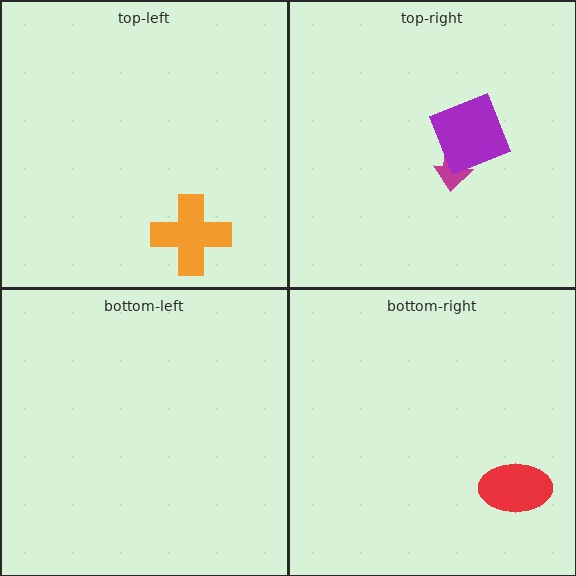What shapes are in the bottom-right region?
The red ellipse.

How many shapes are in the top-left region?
1.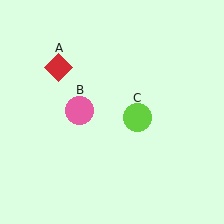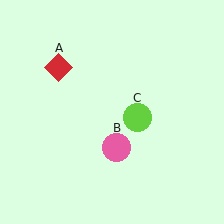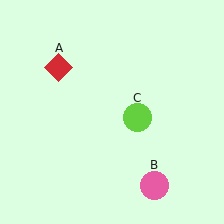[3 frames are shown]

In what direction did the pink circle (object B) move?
The pink circle (object B) moved down and to the right.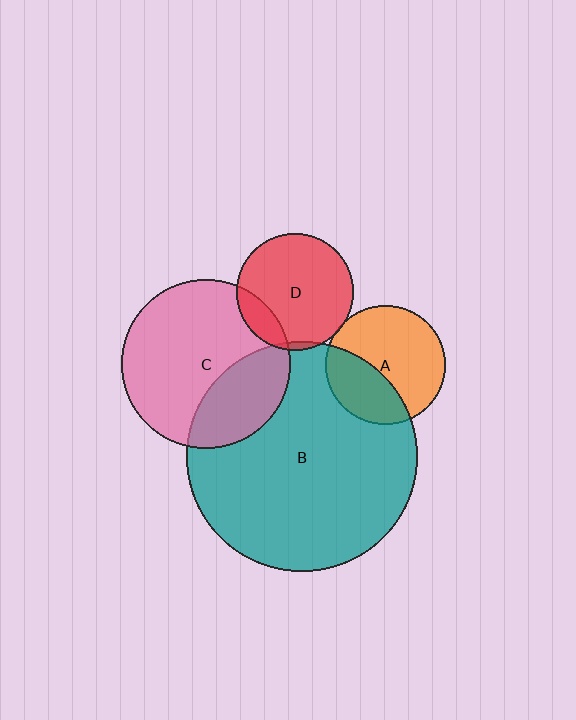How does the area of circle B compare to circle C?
Approximately 1.9 times.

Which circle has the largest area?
Circle B (teal).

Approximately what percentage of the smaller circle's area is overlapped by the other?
Approximately 5%.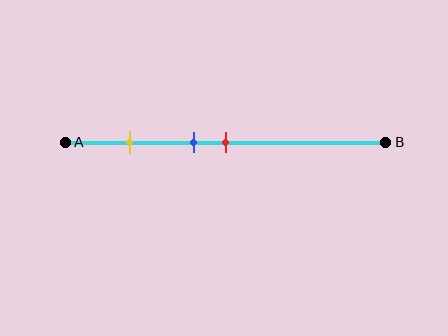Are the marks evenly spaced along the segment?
No, the marks are not evenly spaced.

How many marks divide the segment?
There are 3 marks dividing the segment.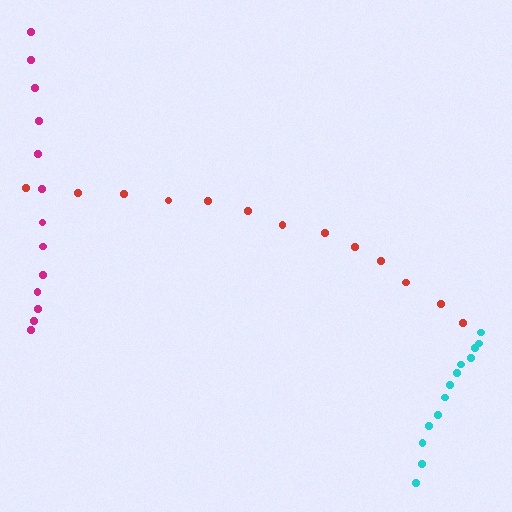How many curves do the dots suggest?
There are 3 distinct paths.